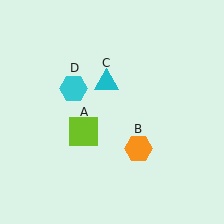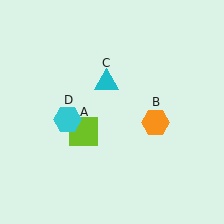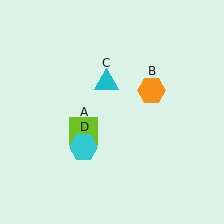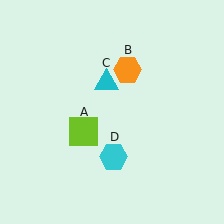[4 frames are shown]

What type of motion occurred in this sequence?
The orange hexagon (object B), cyan hexagon (object D) rotated counterclockwise around the center of the scene.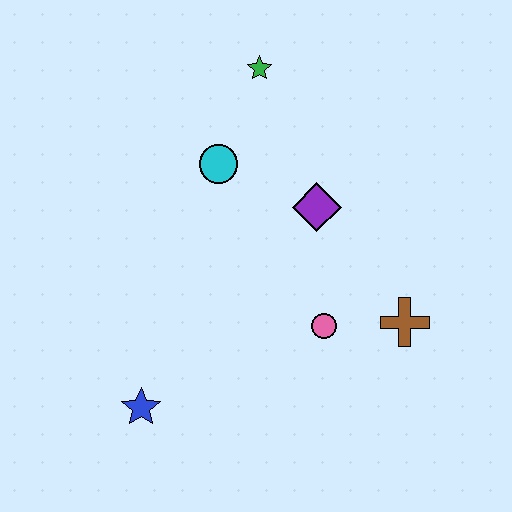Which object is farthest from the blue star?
The green star is farthest from the blue star.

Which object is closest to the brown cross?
The pink circle is closest to the brown cross.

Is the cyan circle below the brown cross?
No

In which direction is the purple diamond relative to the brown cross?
The purple diamond is above the brown cross.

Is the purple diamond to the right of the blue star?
Yes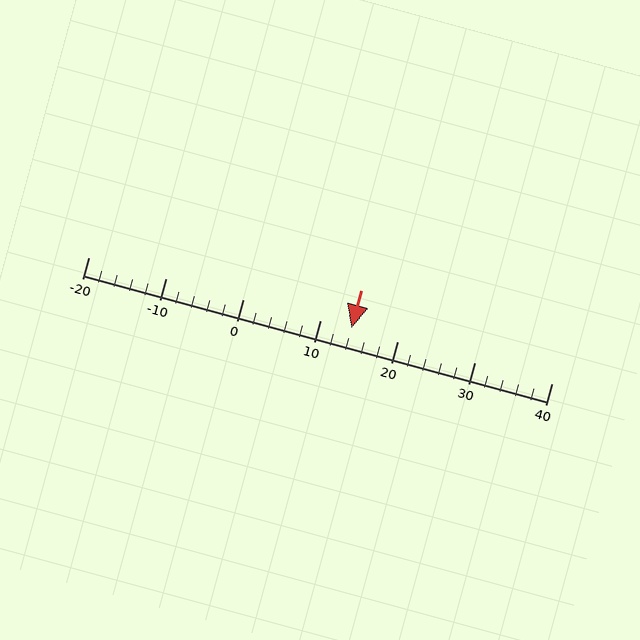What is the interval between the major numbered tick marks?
The major tick marks are spaced 10 units apart.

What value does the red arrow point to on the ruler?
The red arrow points to approximately 14.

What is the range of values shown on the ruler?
The ruler shows values from -20 to 40.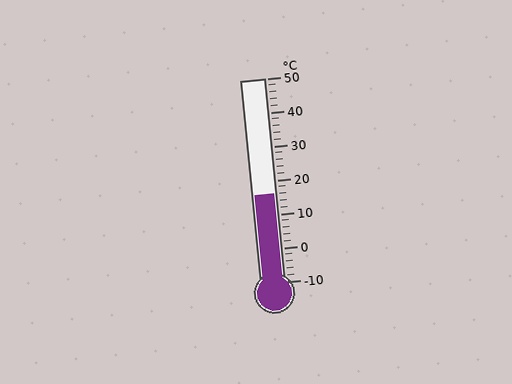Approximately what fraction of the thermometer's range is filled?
The thermometer is filled to approximately 45% of its range.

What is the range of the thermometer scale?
The thermometer scale ranges from -10°C to 50°C.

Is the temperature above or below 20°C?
The temperature is below 20°C.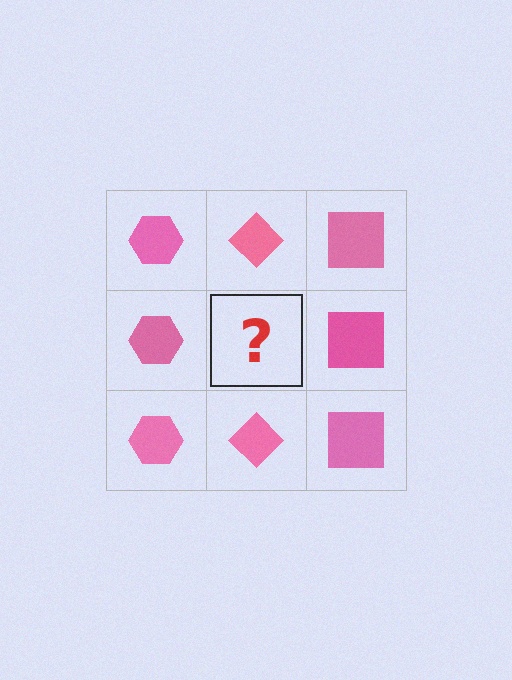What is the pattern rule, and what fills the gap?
The rule is that each column has a consistent shape. The gap should be filled with a pink diamond.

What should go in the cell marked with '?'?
The missing cell should contain a pink diamond.